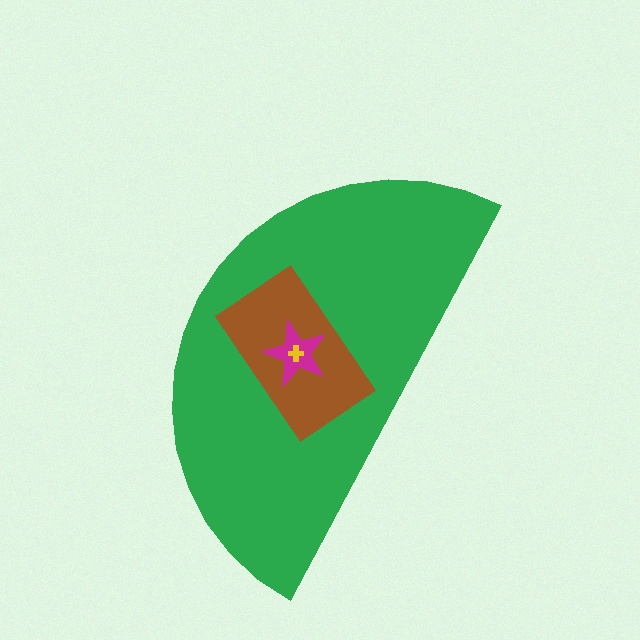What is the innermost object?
The yellow cross.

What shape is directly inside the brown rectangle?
The magenta star.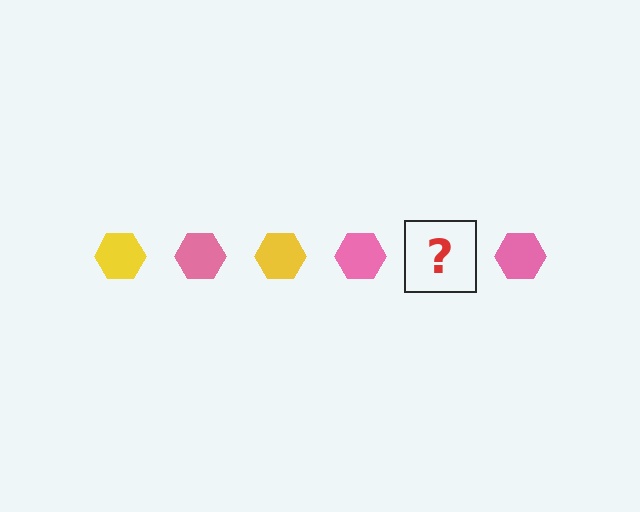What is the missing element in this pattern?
The missing element is a yellow hexagon.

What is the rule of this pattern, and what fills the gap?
The rule is that the pattern cycles through yellow, pink hexagons. The gap should be filled with a yellow hexagon.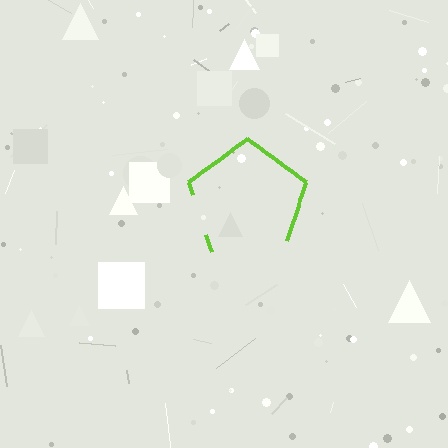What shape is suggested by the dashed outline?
The dashed outline suggests a pentagon.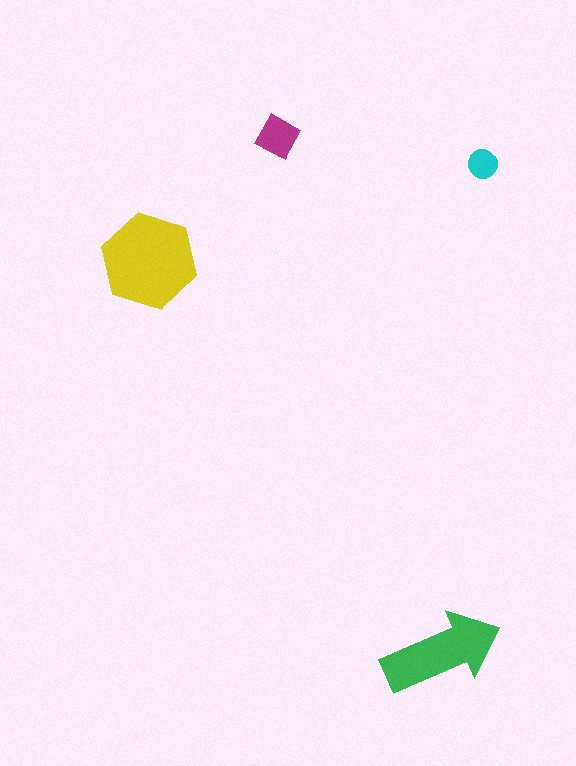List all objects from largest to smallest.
The yellow hexagon, the green arrow, the magenta diamond, the cyan circle.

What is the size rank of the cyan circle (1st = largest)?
4th.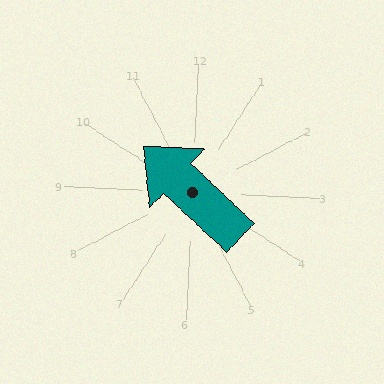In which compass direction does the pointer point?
Northwest.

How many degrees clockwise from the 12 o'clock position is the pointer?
Approximately 311 degrees.